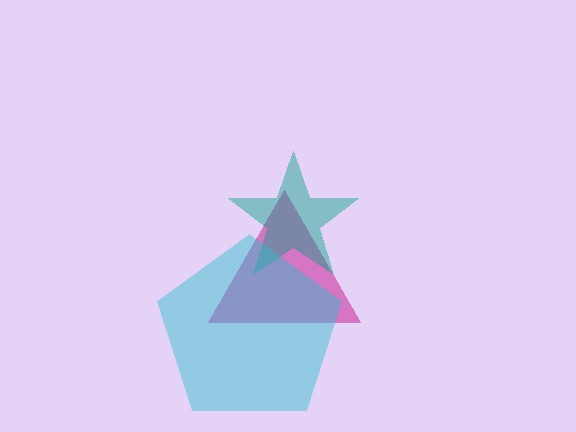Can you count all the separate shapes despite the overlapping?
Yes, there are 3 separate shapes.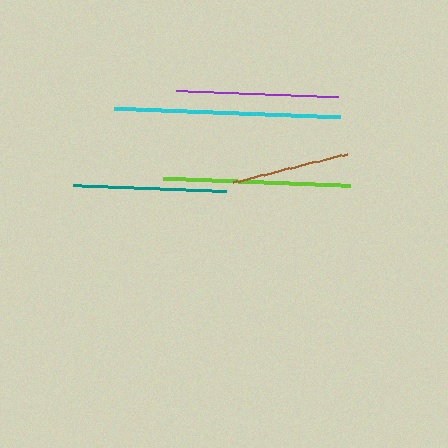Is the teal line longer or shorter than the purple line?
The purple line is longer than the teal line.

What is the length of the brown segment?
The brown segment is approximately 118 pixels long.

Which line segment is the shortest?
The brown line is the shortest at approximately 118 pixels.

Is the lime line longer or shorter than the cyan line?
The cyan line is longer than the lime line.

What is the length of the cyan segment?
The cyan segment is approximately 226 pixels long.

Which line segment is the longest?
The cyan line is the longest at approximately 226 pixels.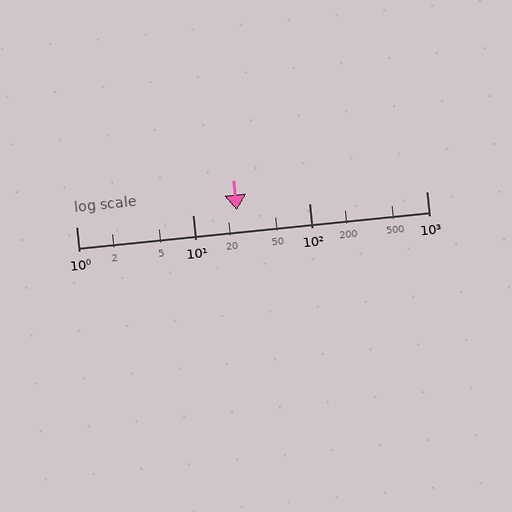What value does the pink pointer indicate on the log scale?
The pointer indicates approximately 24.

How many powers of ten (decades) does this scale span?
The scale spans 3 decades, from 1 to 1000.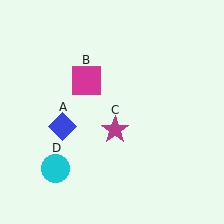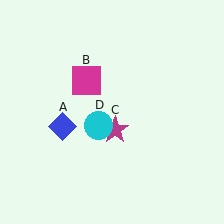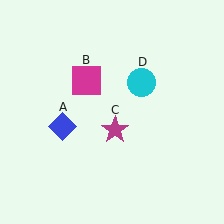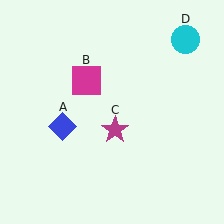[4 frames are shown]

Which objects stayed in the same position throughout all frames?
Blue diamond (object A) and magenta square (object B) and magenta star (object C) remained stationary.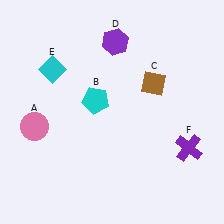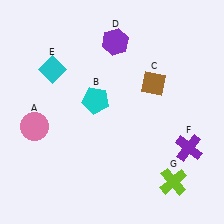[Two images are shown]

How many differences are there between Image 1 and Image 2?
There is 1 difference between the two images.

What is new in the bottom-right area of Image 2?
A lime cross (G) was added in the bottom-right area of Image 2.